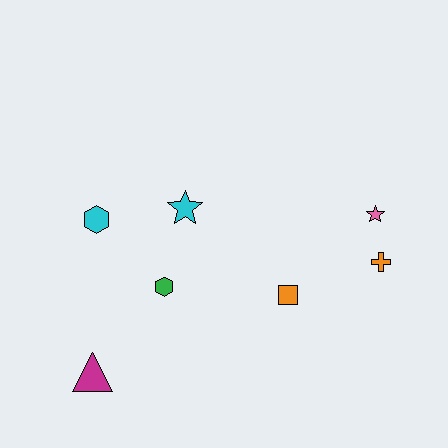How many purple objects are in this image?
There are no purple objects.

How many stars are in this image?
There are 2 stars.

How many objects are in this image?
There are 7 objects.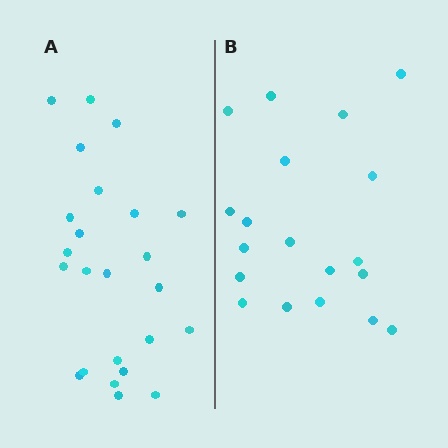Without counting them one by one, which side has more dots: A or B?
Region A (the left region) has more dots.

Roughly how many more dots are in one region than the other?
Region A has about 5 more dots than region B.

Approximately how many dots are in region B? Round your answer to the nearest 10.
About 20 dots. (The exact count is 19, which rounds to 20.)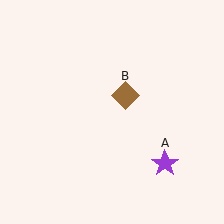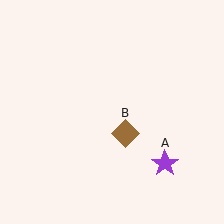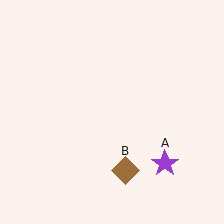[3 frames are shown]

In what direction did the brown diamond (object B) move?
The brown diamond (object B) moved down.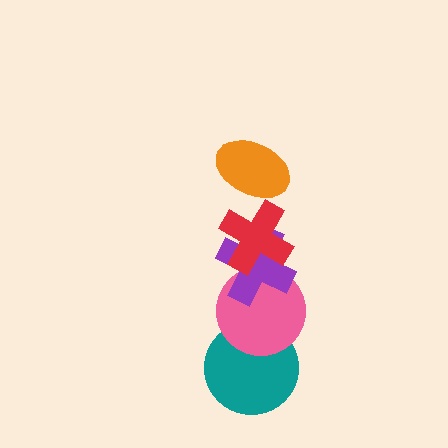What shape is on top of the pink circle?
The purple cross is on top of the pink circle.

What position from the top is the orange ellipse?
The orange ellipse is 1st from the top.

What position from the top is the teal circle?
The teal circle is 5th from the top.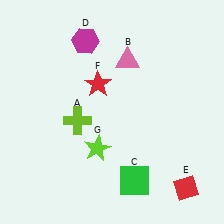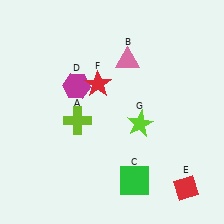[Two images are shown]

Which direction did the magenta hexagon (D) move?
The magenta hexagon (D) moved down.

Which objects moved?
The objects that moved are: the magenta hexagon (D), the lime star (G).